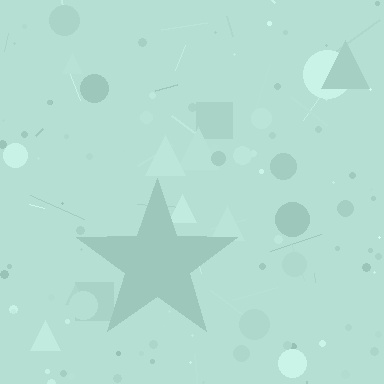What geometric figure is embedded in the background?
A star is embedded in the background.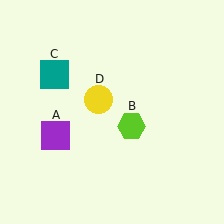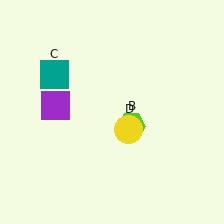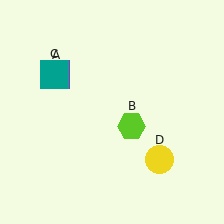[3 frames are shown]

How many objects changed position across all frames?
2 objects changed position: purple square (object A), yellow circle (object D).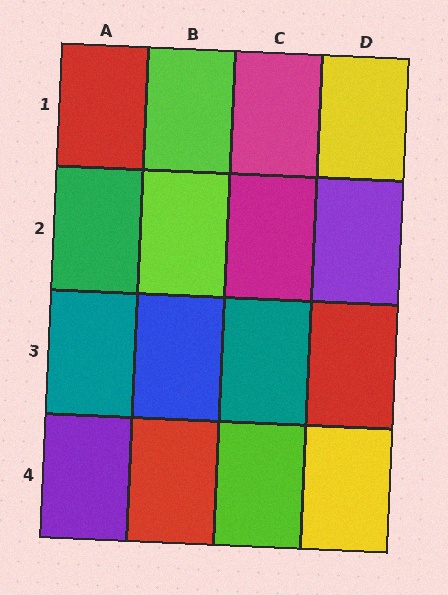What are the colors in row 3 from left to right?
Teal, blue, teal, red.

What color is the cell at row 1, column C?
Magenta.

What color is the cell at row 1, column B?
Lime.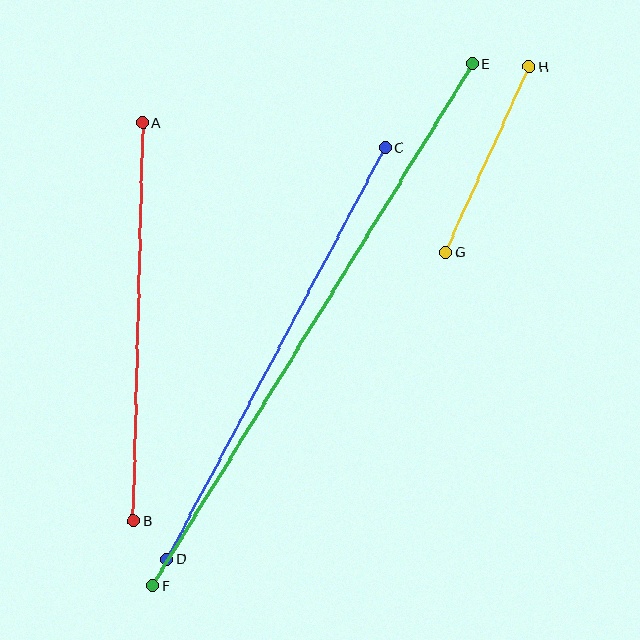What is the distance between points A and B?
The distance is approximately 398 pixels.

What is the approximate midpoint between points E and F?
The midpoint is at approximately (313, 325) pixels.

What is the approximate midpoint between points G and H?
The midpoint is at approximately (487, 160) pixels.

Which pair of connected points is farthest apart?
Points E and F are farthest apart.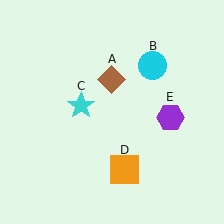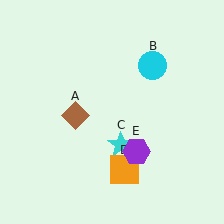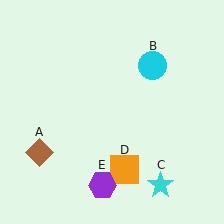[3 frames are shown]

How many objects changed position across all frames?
3 objects changed position: brown diamond (object A), cyan star (object C), purple hexagon (object E).